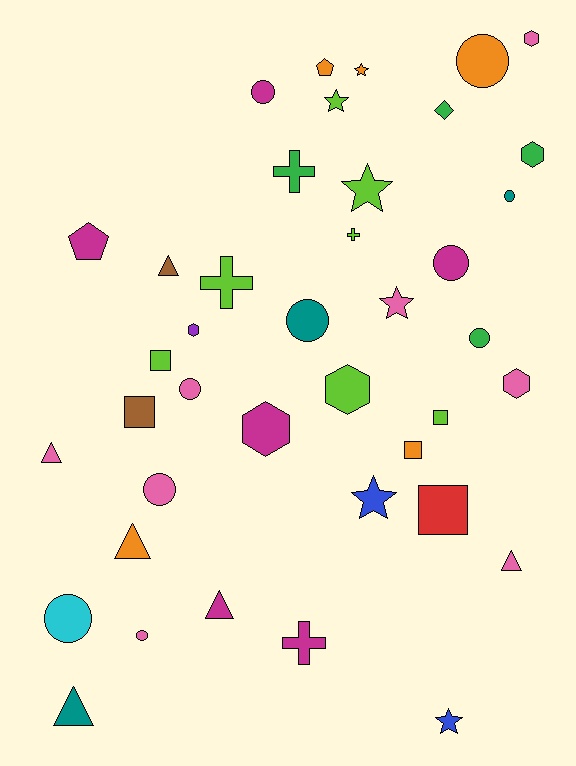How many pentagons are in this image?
There are 2 pentagons.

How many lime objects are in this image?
There are 7 lime objects.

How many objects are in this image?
There are 40 objects.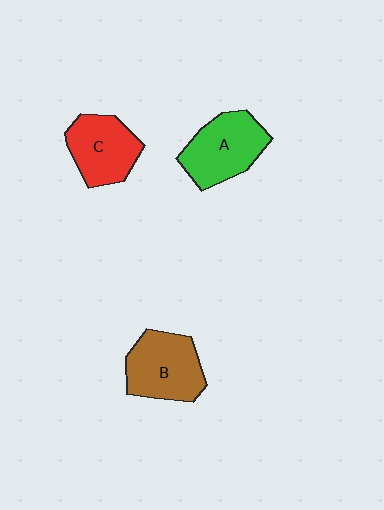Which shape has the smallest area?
Shape C (red).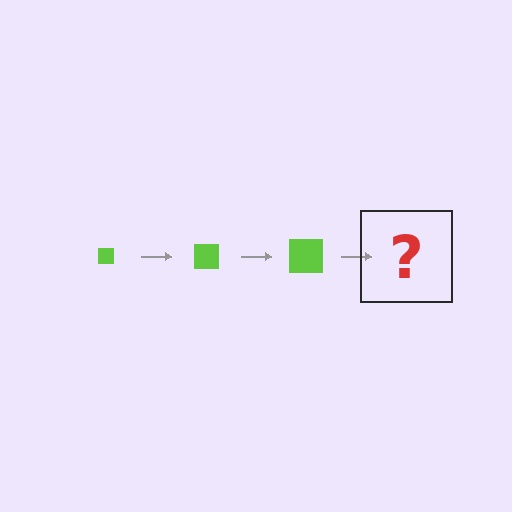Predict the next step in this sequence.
The next step is a lime square, larger than the previous one.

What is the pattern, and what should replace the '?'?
The pattern is that the square gets progressively larger each step. The '?' should be a lime square, larger than the previous one.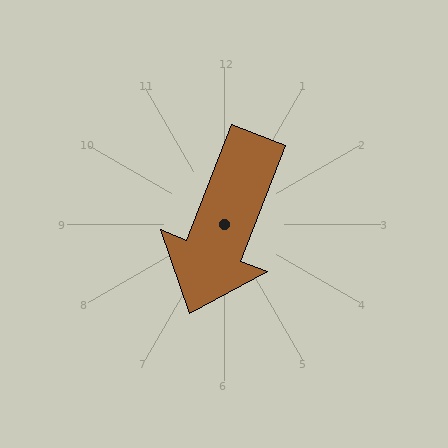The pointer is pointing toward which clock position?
Roughly 7 o'clock.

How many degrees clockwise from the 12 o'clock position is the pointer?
Approximately 201 degrees.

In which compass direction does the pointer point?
South.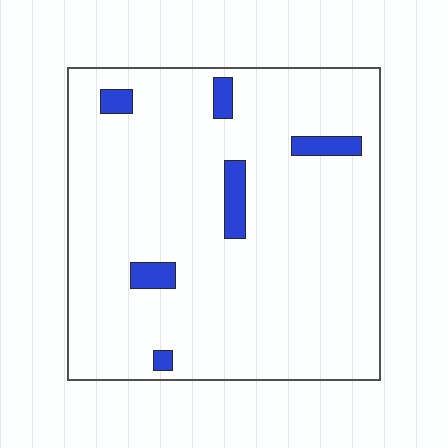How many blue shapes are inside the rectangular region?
6.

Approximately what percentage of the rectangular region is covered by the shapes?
Approximately 5%.